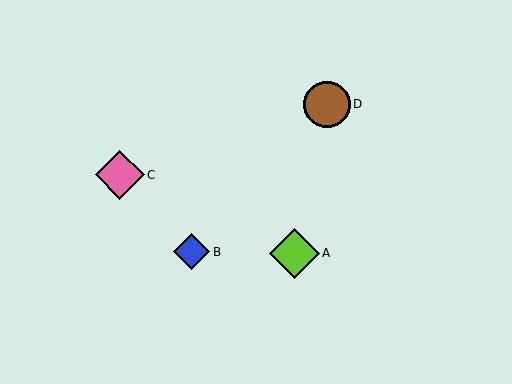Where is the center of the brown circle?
The center of the brown circle is at (327, 104).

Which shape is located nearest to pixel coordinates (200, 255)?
The blue diamond (labeled B) at (192, 252) is nearest to that location.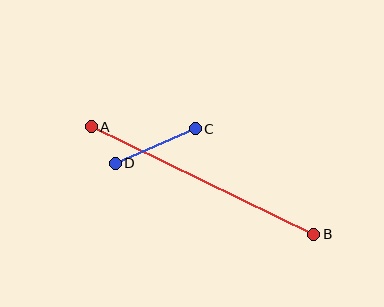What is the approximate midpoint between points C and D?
The midpoint is at approximately (155, 146) pixels.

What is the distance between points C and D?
The distance is approximately 87 pixels.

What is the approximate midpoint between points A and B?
The midpoint is at approximately (203, 181) pixels.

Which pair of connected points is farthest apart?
Points A and B are farthest apart.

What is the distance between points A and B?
The distance is approximately 247 pixels.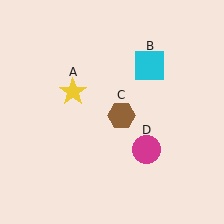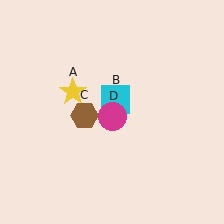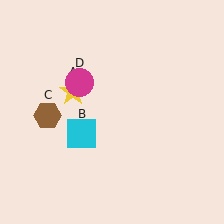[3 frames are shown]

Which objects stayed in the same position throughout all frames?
Yellow star (object A) remained stationary.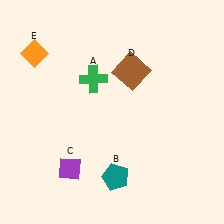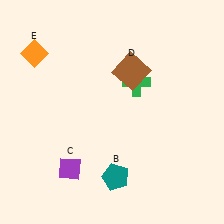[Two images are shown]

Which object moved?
The green cross (A) moved right.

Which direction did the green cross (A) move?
The green cross (A) moved right.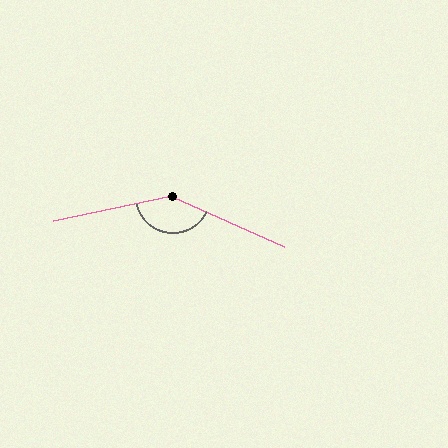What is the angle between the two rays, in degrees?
Approximately 144 degrees.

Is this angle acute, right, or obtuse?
It is obtuse.